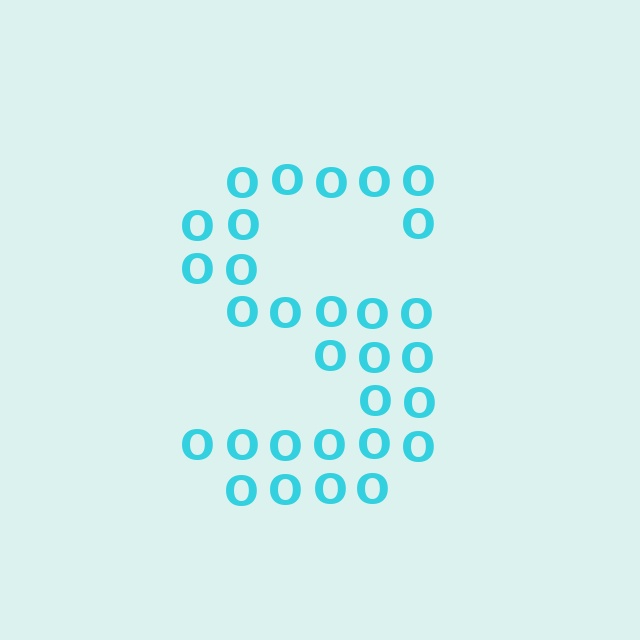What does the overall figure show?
The overall figure shows the letter S.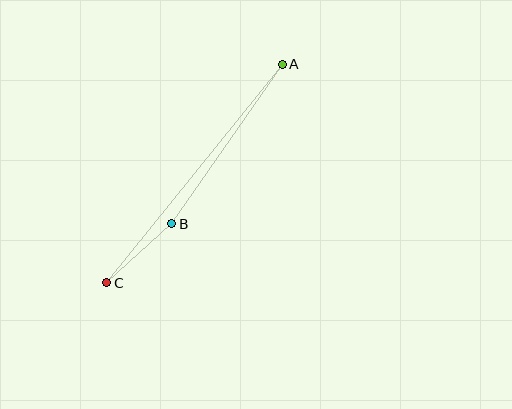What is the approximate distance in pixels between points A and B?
The distance between A and B is approximately 194 pixels.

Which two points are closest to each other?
Points B and C are closest to each other.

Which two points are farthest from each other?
Points A and C are farthest from each other.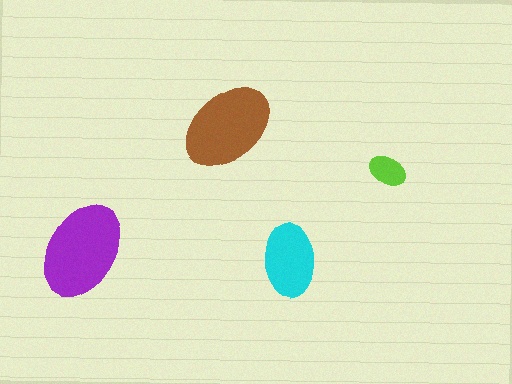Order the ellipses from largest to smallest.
the purple one, the brown one, the cyan one, the lime one.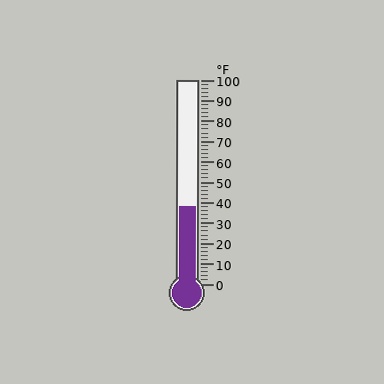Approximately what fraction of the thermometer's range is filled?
The thermometer is filled to approximately 40% of its range.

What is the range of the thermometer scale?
The thermometer scale ranges from 0°F to 100°F.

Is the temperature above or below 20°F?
The temperature is above 20°F.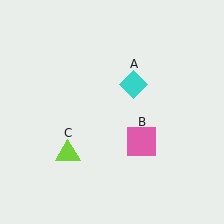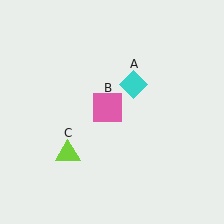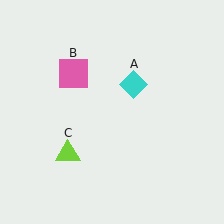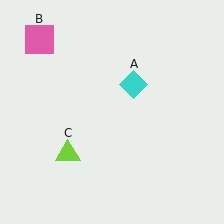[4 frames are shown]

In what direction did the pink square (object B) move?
The pink square (object B) moved up and to the left.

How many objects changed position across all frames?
1 object changed position: pink square (object B).